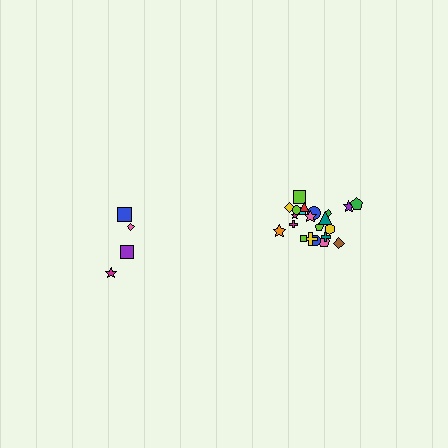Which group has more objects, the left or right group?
The right group.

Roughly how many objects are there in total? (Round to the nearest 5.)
Roughly 25 objects in total.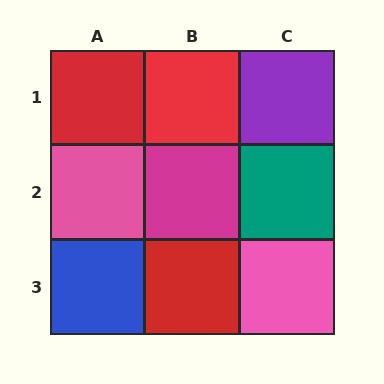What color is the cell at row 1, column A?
Red.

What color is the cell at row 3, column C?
Pink.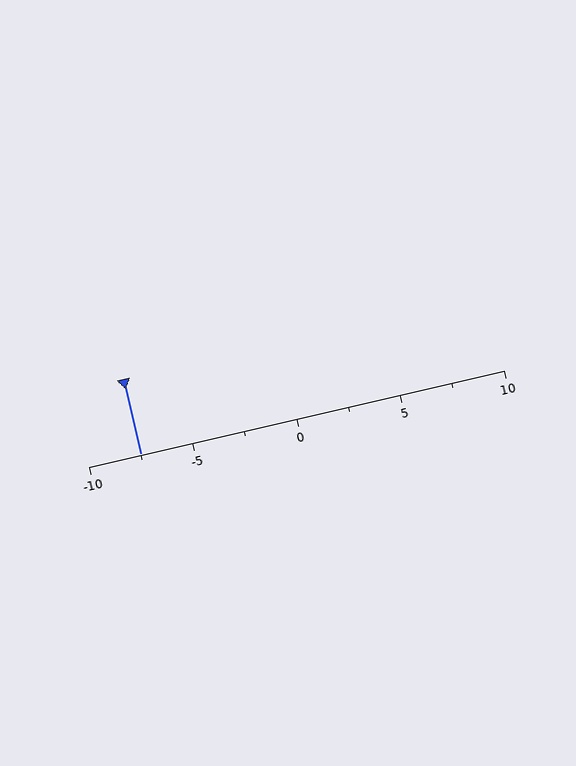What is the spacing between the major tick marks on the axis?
The major ticks are spaced 5 apart.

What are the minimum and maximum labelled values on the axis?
The axis runs from -10 to 10.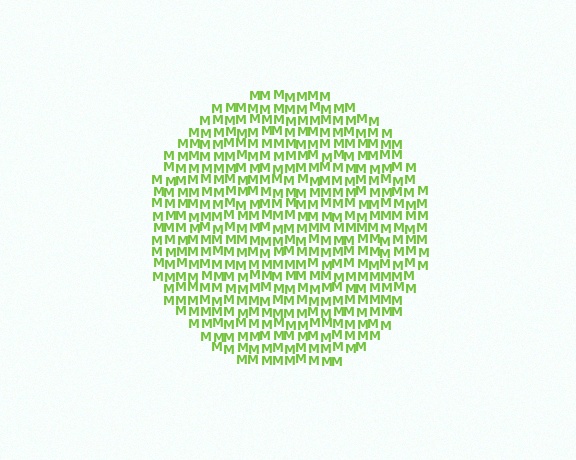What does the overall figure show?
The overall figure shows a circle.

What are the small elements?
The small elements are letter M's.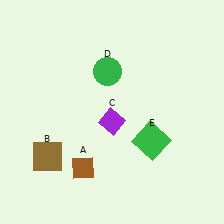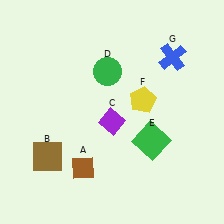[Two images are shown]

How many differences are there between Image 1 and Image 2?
There are 2 differences between the two images.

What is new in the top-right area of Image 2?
A yellow pentagon (F) was added in the top-right area of Image 2.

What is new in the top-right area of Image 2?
A blue cross (G) was added in the top-right area of Image 2.